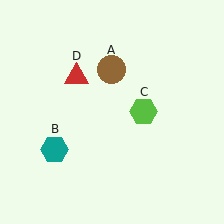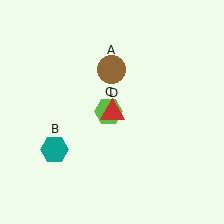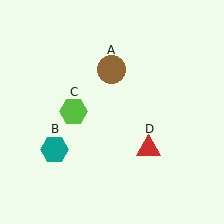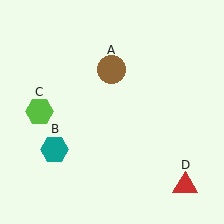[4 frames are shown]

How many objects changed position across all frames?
2 objects changed position: lime hexagon (object C), red triangle (object D).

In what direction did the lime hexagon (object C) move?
The lime hexagon (object C) moved left.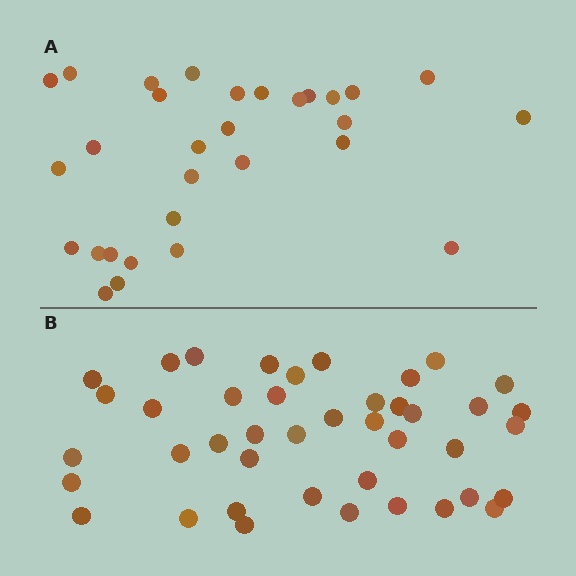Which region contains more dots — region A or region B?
Region B (the bottom region) has more dots.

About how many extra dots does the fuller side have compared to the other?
Region B has roughly 12 or so more dots than region A.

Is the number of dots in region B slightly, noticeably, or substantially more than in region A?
Region B has noticeably more, but not dramatically so. The ratio is roughly 1.4 to 1.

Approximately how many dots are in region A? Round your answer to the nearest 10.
About 30 dots.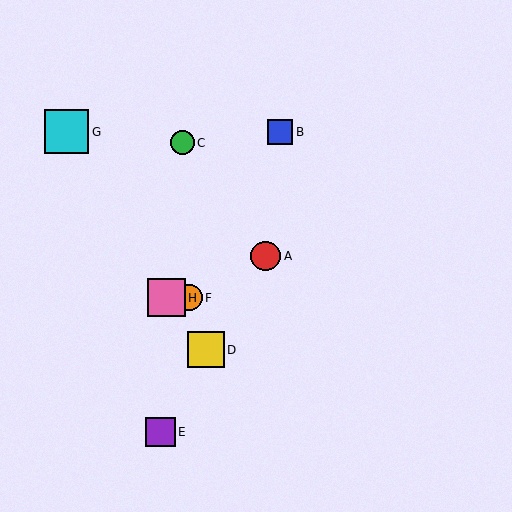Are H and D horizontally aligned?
No, H is at y≈298 and D is at y≈350.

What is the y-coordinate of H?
Object H is at y≈298.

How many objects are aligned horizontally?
2 objects (F, H) are aligned horizontally.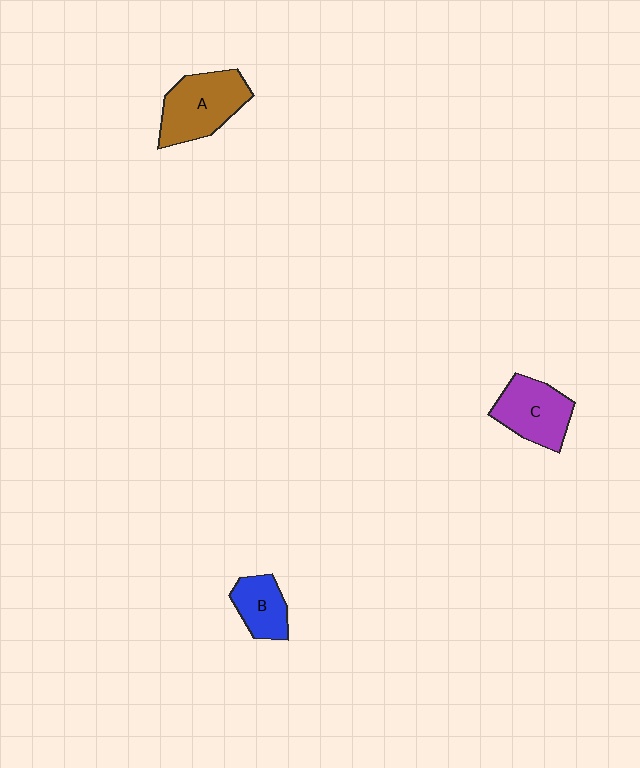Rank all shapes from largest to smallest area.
From largest to smallest: A (brown), C (purple), B (blue).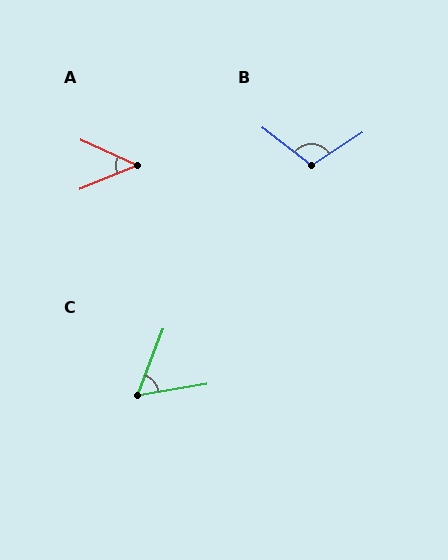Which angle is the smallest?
A, at approximately 46 degrees.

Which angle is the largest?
B, at approximately 109 degrees.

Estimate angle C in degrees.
Approximately 60 degrees.